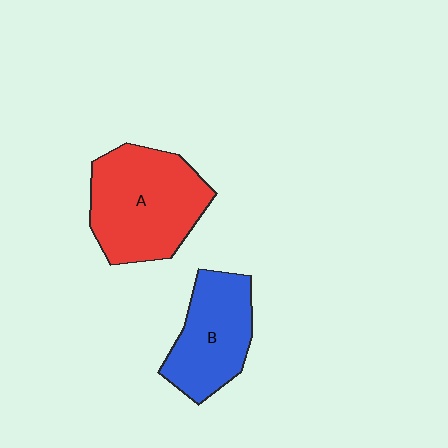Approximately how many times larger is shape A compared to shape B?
Approximately 1.4 times.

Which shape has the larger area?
Shape A (red).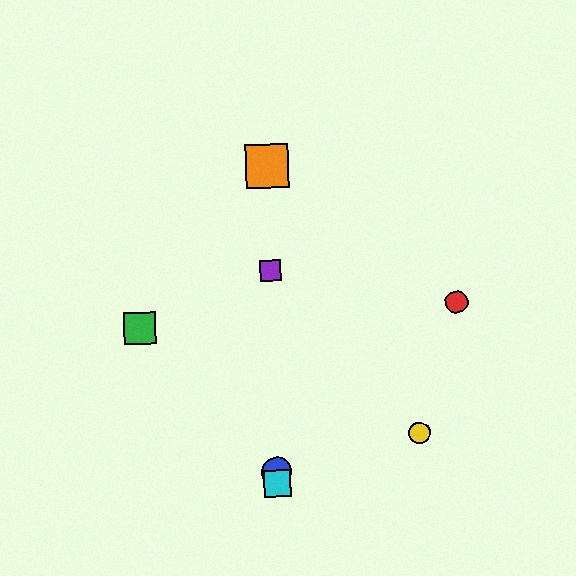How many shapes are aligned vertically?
4 shapes (the blue circle, the purple square, the orange square, the cyan square) are aligned vertically.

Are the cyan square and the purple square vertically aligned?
Yes, both are at x≈277.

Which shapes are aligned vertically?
The blue circle, the purple square, the orange square, the cyan square are aligned vertically.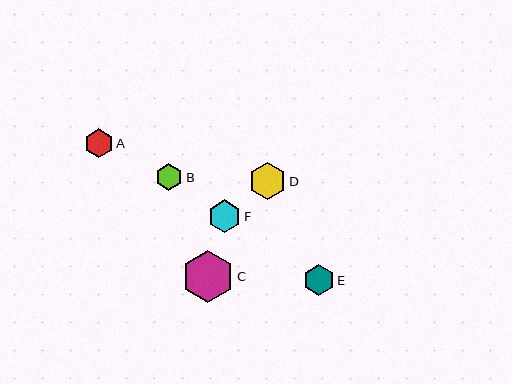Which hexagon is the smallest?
Hexagon B is the smallest with a size of approximately 27 pixels.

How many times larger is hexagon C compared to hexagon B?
Hexagon C is approximately 1.9 times the size of hexagon B.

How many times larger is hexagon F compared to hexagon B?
Hexagon F is approximately 1.2 times the size of hexagon B.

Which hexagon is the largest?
Hexagon C is the largest with a size of approximately 52 pixels.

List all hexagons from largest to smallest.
From largest to smallest: C, D, F, E, A, B.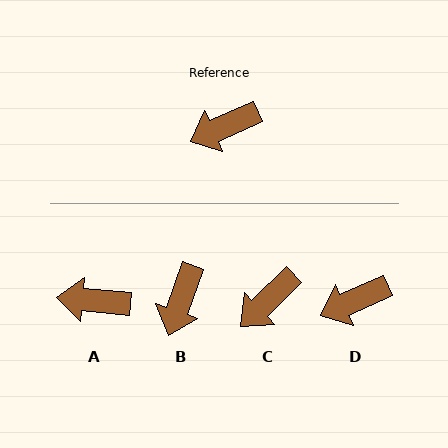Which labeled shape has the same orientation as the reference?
D.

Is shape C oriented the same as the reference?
No, it is off by about 20 degrees.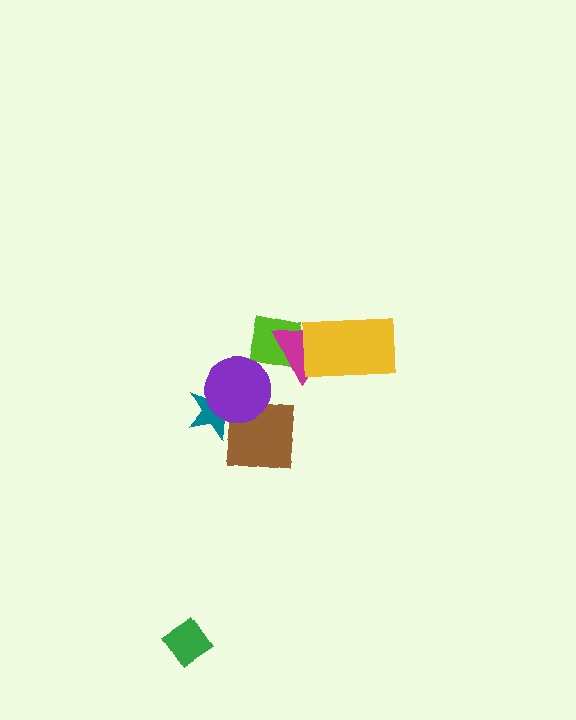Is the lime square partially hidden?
Yes, it is partially covered by another shape.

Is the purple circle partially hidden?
No, no other shape covers it.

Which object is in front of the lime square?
The magenta triangle is in front of the lime square.